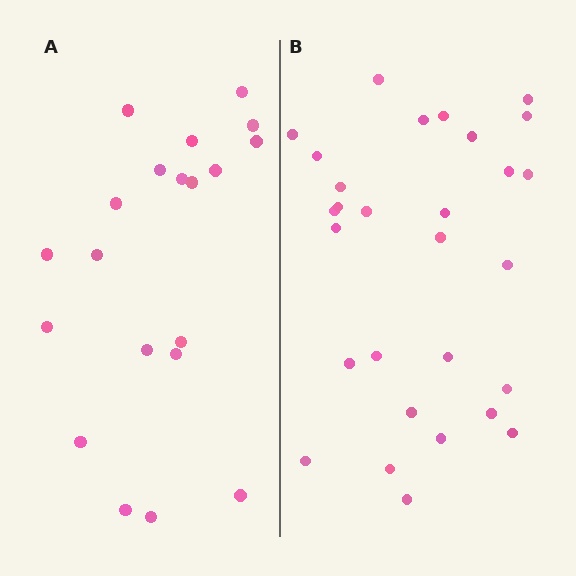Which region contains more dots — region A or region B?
Region B (the right region) has more dots.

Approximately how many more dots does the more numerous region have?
Region B has roughly 8 or so more dots than region A.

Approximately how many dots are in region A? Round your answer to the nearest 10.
About 20 dots.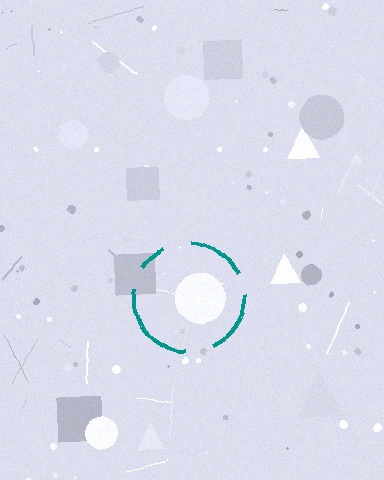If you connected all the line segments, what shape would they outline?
They would outline a circle.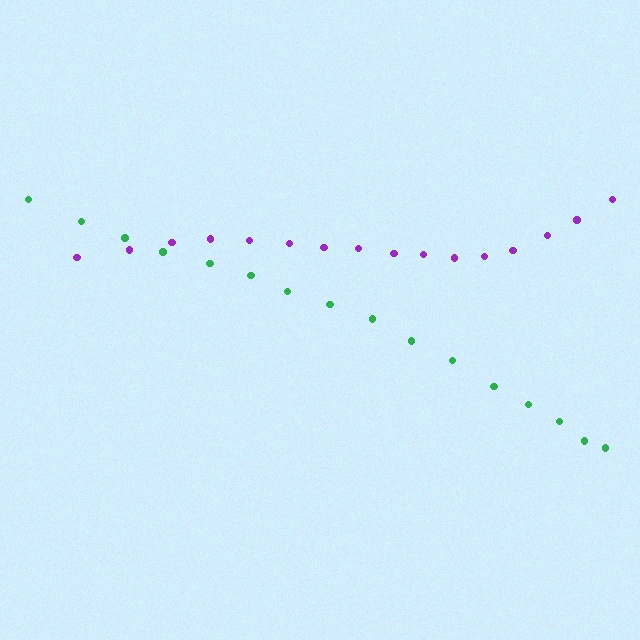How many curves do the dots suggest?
There are 2 distinct paths.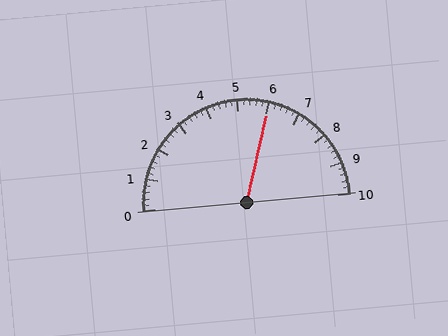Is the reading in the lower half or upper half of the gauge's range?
The reading is in the upper half of the range (0 to 10).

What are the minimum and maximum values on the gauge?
The gauge ranges from 0 to 10.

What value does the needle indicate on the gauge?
The needle indicates approximately 6.0.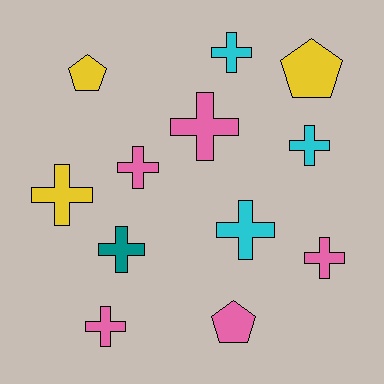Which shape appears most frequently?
Cross, with 9 objects.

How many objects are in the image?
There are 12 objects.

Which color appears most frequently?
Pink, with 5 objects.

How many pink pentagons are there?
There is 1 pink pentagon.